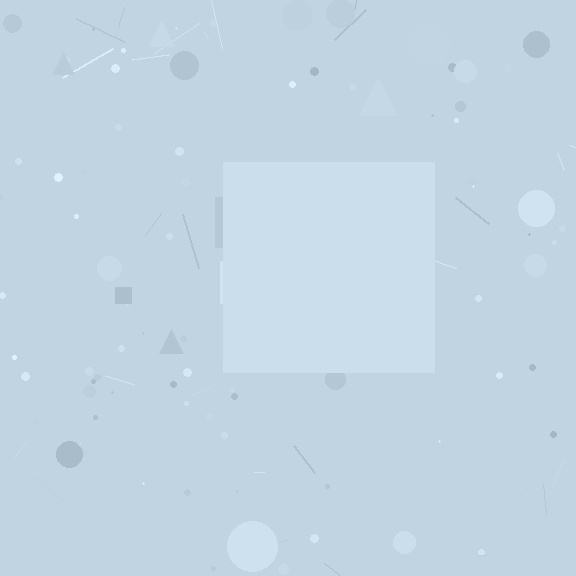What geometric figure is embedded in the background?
A square is embedded in the background.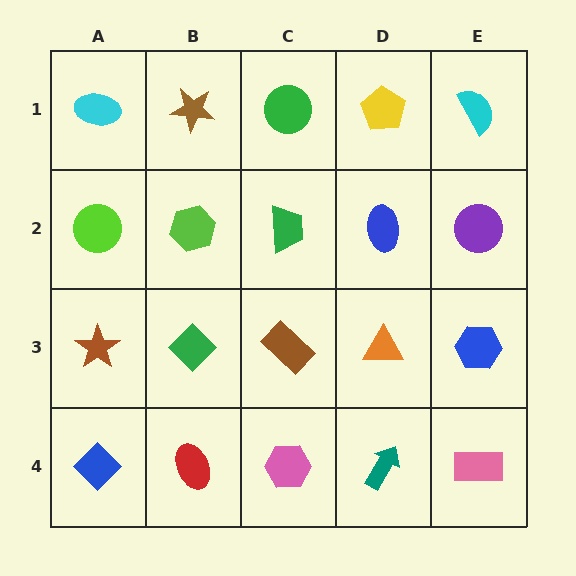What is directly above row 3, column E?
A purple circle.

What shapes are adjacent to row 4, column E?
A blue hexagon (row 3, column E), a teal arrow (row 4, column D).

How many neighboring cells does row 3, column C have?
4.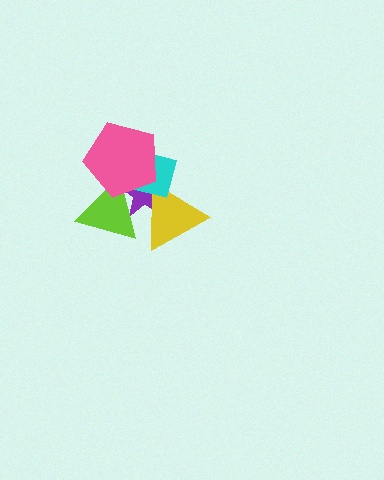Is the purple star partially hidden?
Yes, it is partially covered by another shape.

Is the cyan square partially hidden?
Yes, it is partially covered by another shape.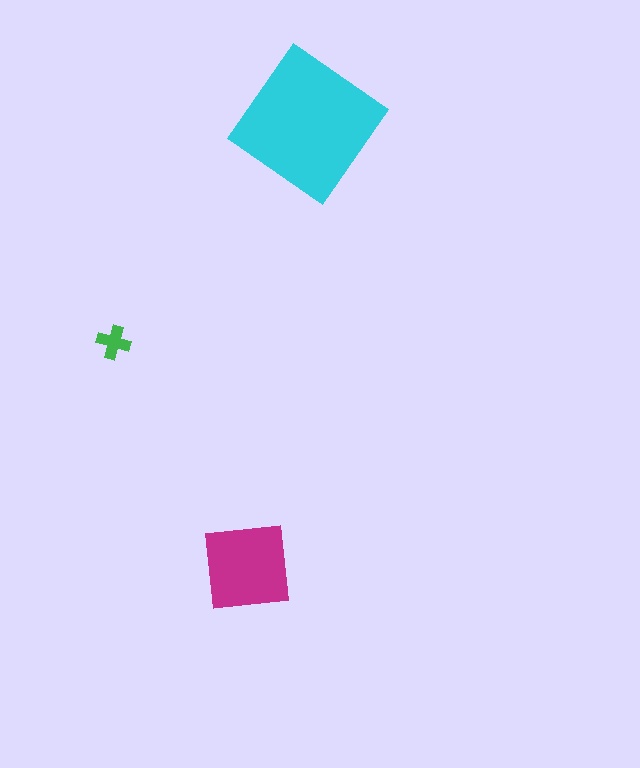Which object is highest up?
The cyan diamond is topmost.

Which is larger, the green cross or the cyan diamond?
The cyan diamond.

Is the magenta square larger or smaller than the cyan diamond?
Smaller.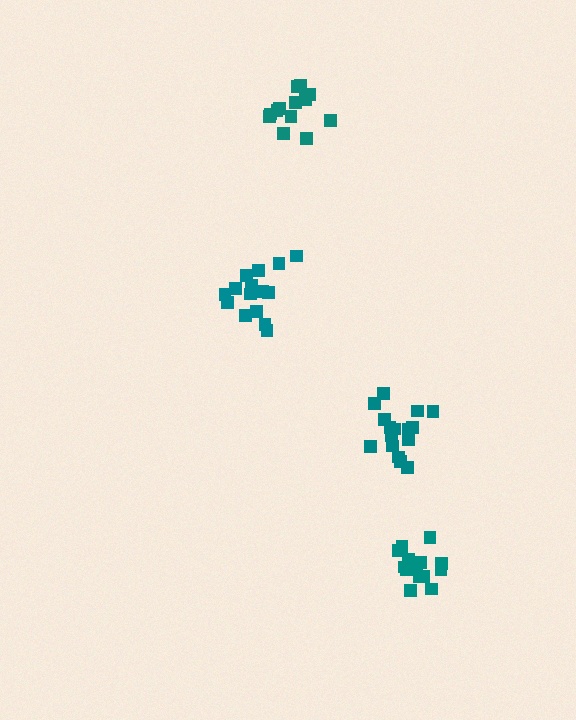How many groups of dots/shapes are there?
There are 4 groups.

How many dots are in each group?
Group 1: 15 dots, Group 2: 13 dots, Group 3: 15 dots, Group 4: 17 dots (60 total).